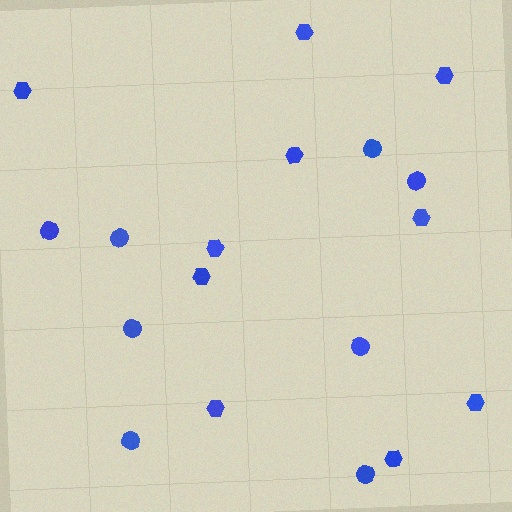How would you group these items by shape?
There are 2 groups: one group of hexagons (10) and one group of circles (8).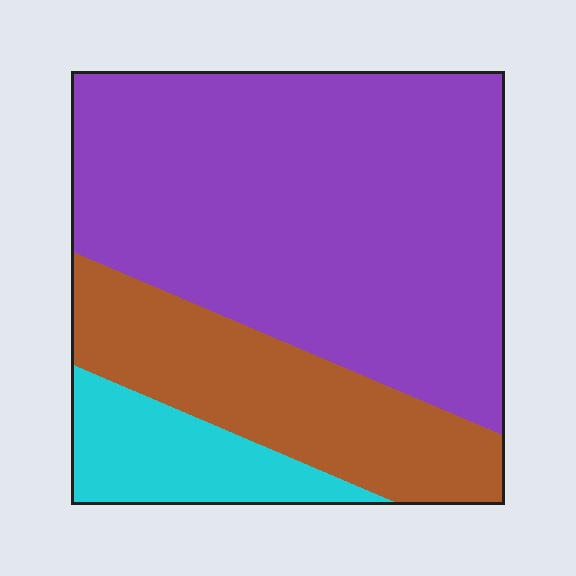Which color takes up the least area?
Cyan, at roughly 10%.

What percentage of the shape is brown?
Brown takes up less than a quarter of the shape.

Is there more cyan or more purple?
Purple.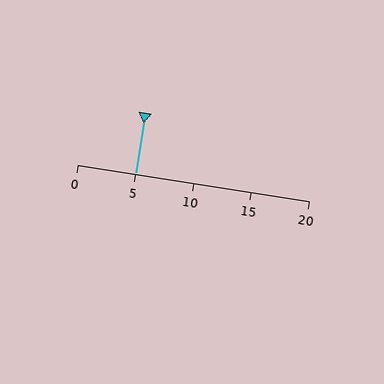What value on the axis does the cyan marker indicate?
The marker indicates approximately 5.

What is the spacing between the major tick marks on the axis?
The major ticks are spaced 5 apart.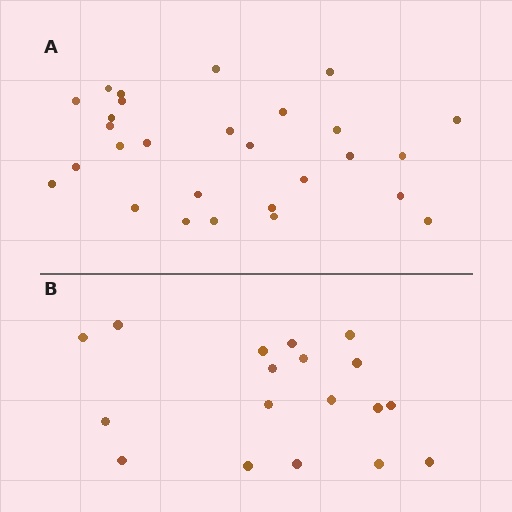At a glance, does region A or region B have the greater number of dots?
Region A (the top region) has more dots.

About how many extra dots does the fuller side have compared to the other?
Region A has roughly 10 or so more dots than region B.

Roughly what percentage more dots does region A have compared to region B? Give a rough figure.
About 55% more.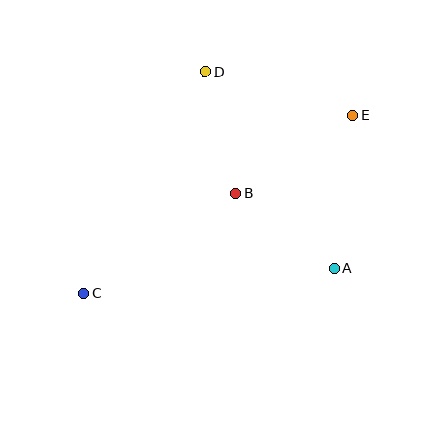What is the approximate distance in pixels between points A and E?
The distance between A and E is approximately 154 pixels.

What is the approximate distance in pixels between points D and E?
The distance between D and E is approximately 154 pixels.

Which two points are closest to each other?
Points A and B are closest to each other.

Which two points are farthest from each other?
Points C and E are farthest from each other.